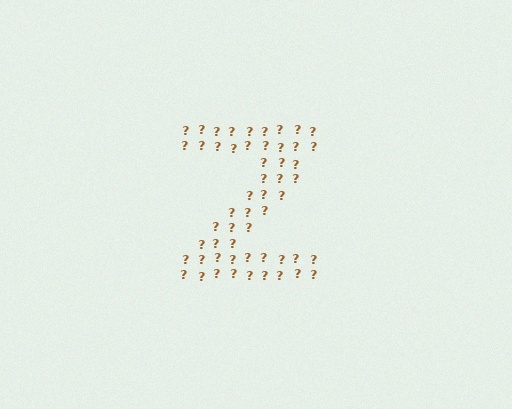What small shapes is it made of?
It is made of small question marks.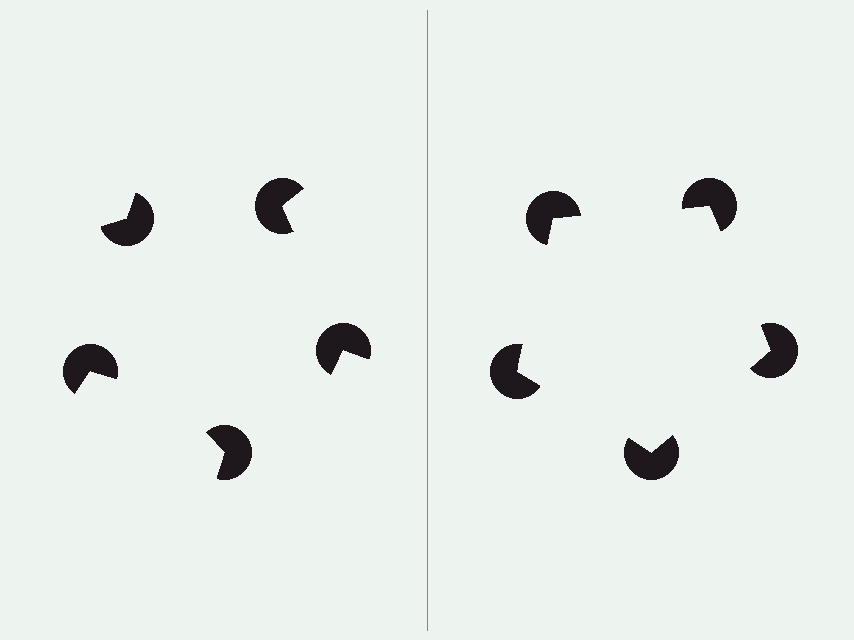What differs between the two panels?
The pac-man discs are positioned identically on both sides; only the wedge orientations differ. On the right they align to a pentagon; on the left they are misaligned.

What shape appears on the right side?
An illusory pentagon.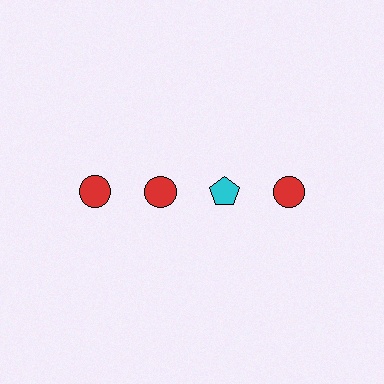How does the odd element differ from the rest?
It differs in both color (cyan instead of red) and shape (pentagon instead of circle).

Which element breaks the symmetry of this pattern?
The cyan pentagon in the top row, center column breaks the symmetry. All other shapes are red circles.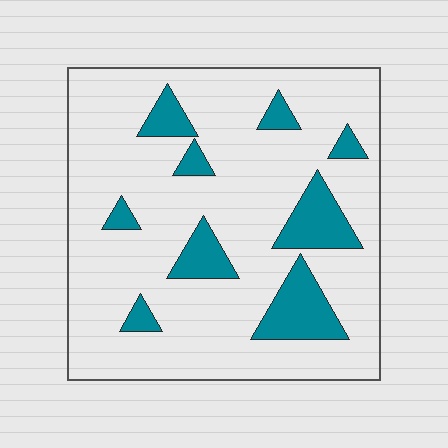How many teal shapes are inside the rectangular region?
9.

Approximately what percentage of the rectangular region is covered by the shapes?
Approximately 15%.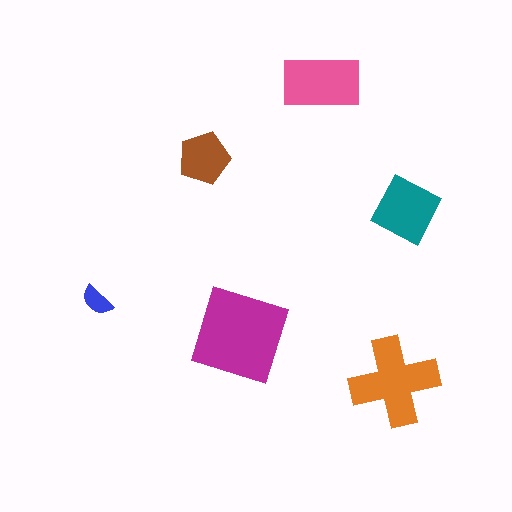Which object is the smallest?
The blue semicircle.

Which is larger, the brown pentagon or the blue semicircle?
The brown pentagon.